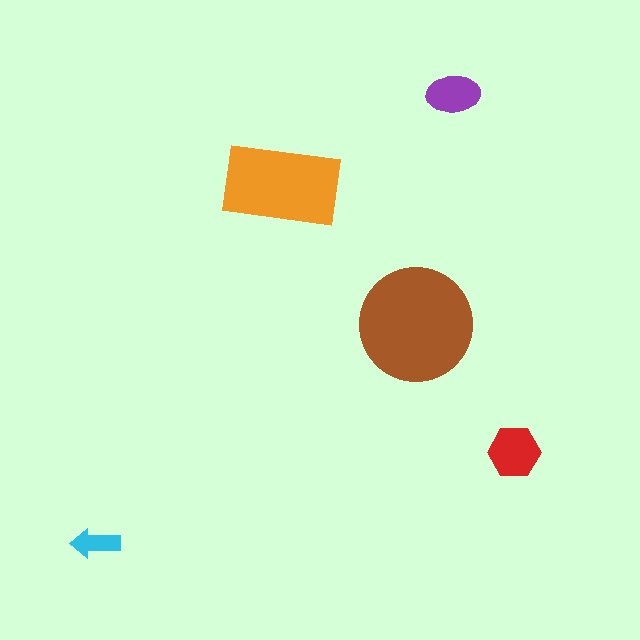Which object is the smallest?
The cyan arrow.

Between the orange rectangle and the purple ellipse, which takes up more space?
The orange rectangle.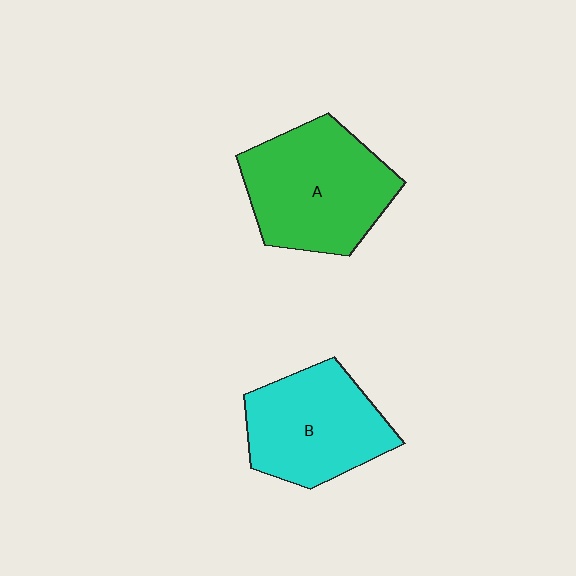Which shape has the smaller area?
Shape B (cyan).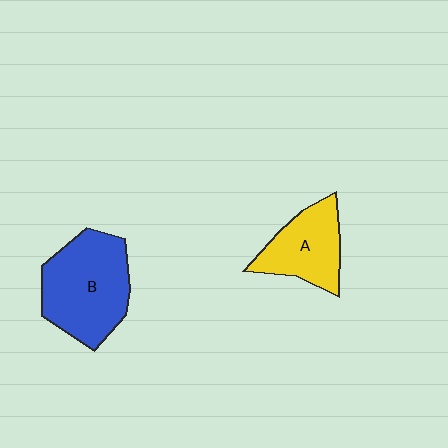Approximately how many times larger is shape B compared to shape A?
Approximately 1.5 times.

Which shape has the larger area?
Shape B (blue).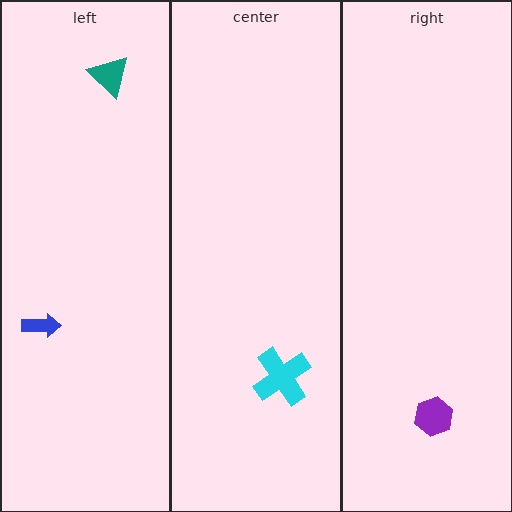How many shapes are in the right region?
1.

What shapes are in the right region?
The purple hexagon.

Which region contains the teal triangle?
The left region.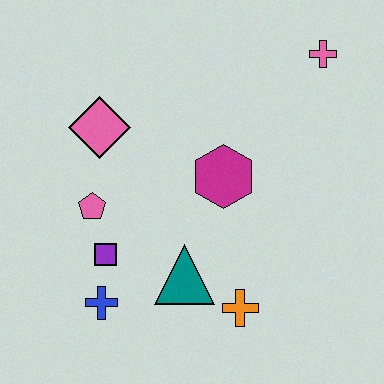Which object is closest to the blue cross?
The purple square is closest to the blue cross.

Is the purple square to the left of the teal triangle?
Yes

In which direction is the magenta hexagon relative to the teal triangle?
The magenta hexagon is above the teal triangle.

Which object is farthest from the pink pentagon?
The pink cross is farthest from the pink pentagon.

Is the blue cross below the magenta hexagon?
Yes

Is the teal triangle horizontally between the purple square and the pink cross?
Yes